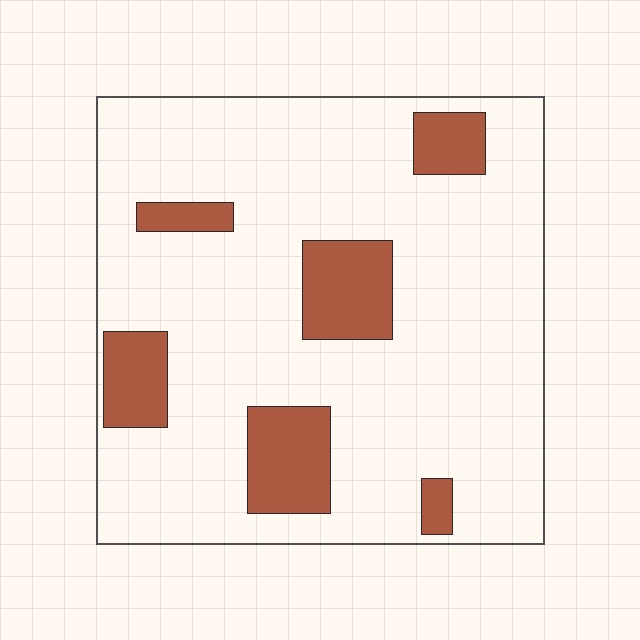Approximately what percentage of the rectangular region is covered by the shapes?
Approximately 15%.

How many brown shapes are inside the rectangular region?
6.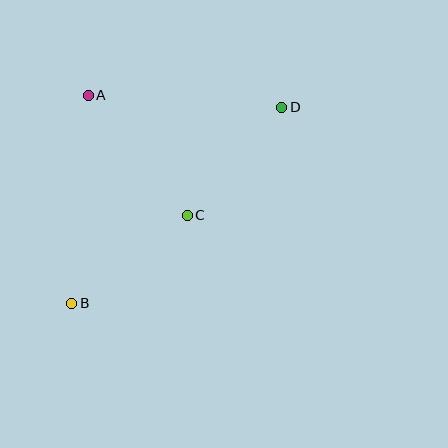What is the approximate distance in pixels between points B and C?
The distance between B and C is approximately 145 pixels.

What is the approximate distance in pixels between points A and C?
The distance between A and C is approximately 156 pixels.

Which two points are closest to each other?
Points C and D are closest to each other.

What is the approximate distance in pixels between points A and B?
The distance between A and B is approximately 209 pixels.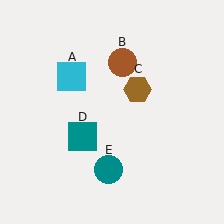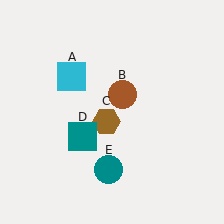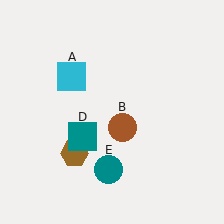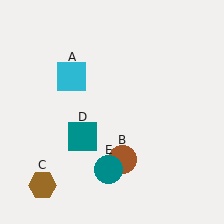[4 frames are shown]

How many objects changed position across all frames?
2 objects changed position: brown circle (object B), brown hexagon (object C).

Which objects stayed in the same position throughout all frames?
Cyan square (object A) and teal square (object D) and teal circle (object E) remained stationary.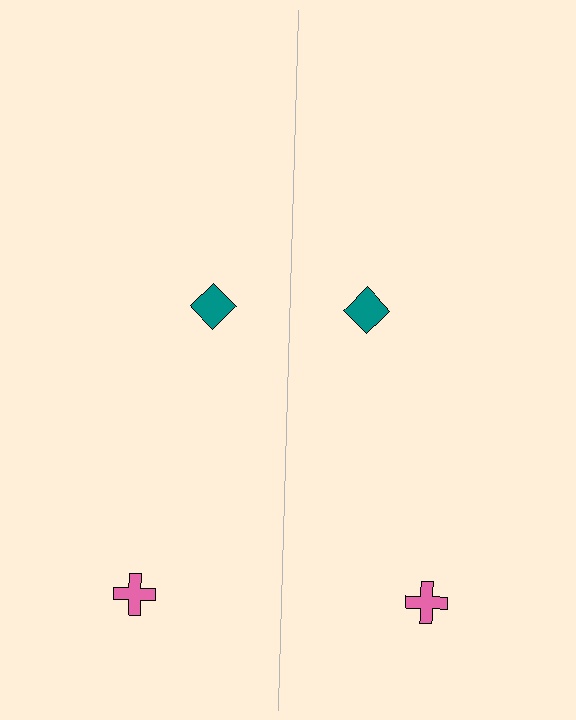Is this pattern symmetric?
Yes, this pattern has bilateral (reflection) symmetry.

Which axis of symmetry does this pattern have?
The pattern has a vertical axis of symmetry running through the center of the image.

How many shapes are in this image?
There are 4 shapes in this image.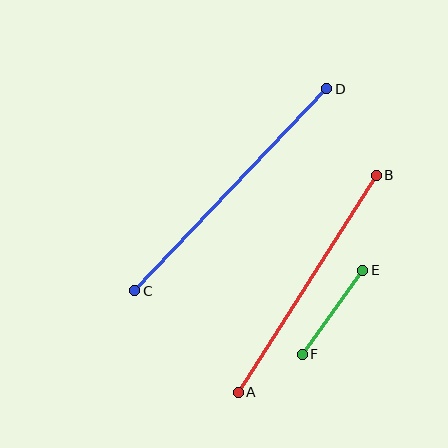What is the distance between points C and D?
The distance is approximately 278 pixels.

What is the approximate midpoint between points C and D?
The midpoint is at approximately (231, 190) pixels.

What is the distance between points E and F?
The distance is approximately 104 pixels.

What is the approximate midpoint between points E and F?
The midpoint is at approximately (333, 312) pixels.